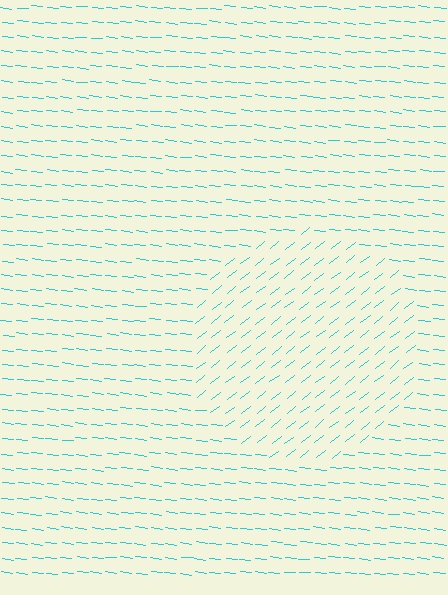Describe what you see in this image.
The image is filled with small cyan line segments. A circle region in the image has lines oriented differently from the surrounding lines, creating a visible texture boundary.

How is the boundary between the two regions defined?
The boundary is defined purely by a change in line orientation (approximately 45 degrees difference). All lines are the same color and thickness.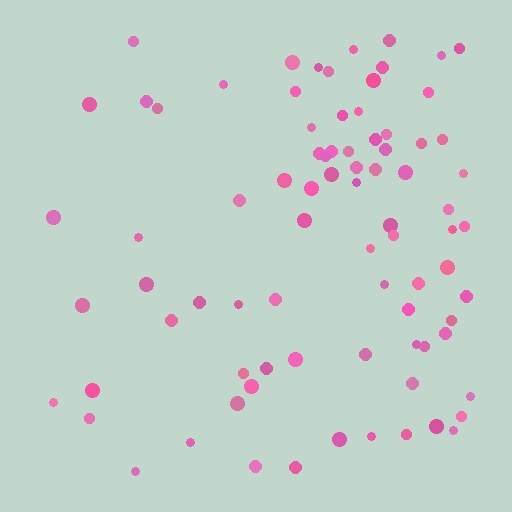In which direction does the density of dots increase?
From left to right, with the right side densest.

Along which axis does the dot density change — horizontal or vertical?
Horizontal.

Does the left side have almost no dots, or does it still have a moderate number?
Still a moderate number, just noticeably fewer than the right.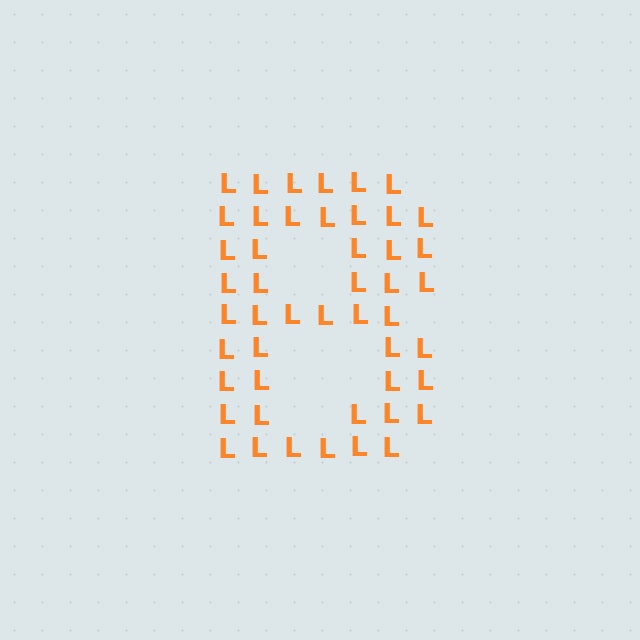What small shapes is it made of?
It is made of small letter L's.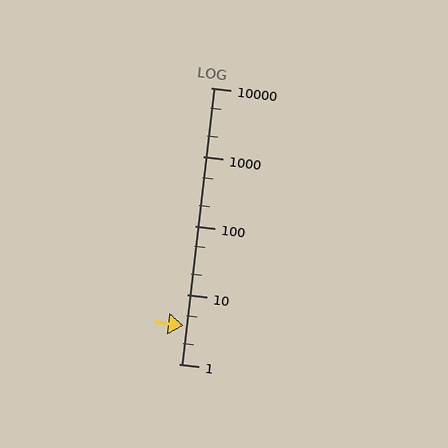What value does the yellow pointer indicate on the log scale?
The pointer indicates approximately 3.6.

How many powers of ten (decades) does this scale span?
The scale spans 4 decades, from 1 to 10000.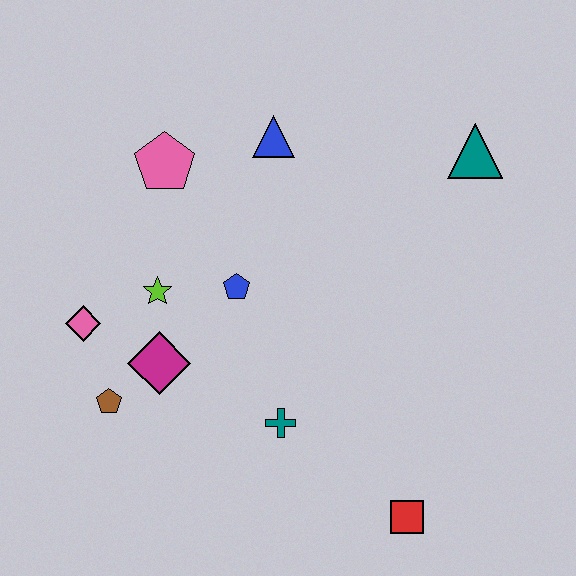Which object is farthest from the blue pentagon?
The red square is farthest from the blue pentagon.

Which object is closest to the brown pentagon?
The magenta diamond is closest to the brown pentagon.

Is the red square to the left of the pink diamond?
No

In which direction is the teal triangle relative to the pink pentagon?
The teal triangle is to the right of the pink pentagon.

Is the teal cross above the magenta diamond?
No